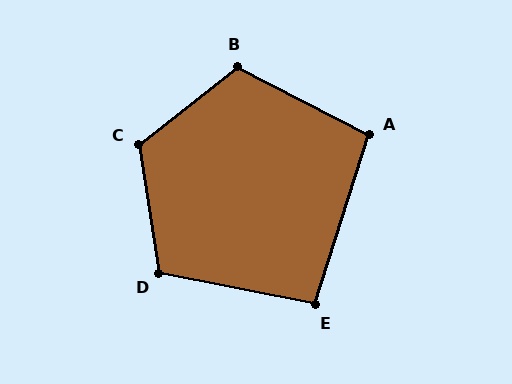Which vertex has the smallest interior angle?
E, at approximately 97 degrees.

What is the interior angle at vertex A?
Approximately 100 degrees (obtuse).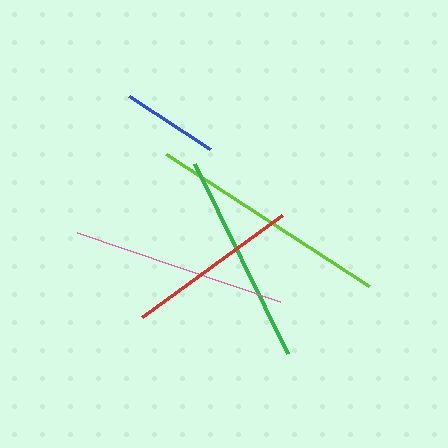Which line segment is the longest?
The lime line is the longest at approximately 242 pixels.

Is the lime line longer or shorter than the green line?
The lime line is longer than the green line.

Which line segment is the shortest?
The blue line is the shortest at approximately 97 pixels.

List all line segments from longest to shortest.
From longest to shortest: lime, pink, green, red, blue.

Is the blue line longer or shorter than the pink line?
The pink line is longer than the blue line.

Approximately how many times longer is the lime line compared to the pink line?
The lime line is approximately 1.1 times the length of the pink line.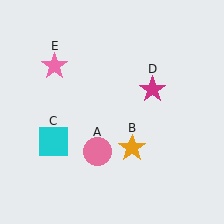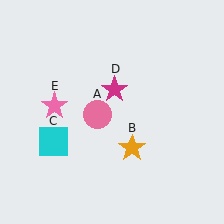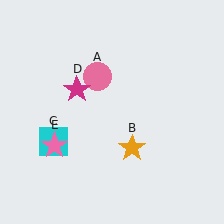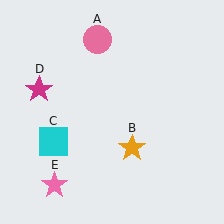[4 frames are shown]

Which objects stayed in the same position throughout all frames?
Orange star (object B) and cyan square (object C) remained stationary.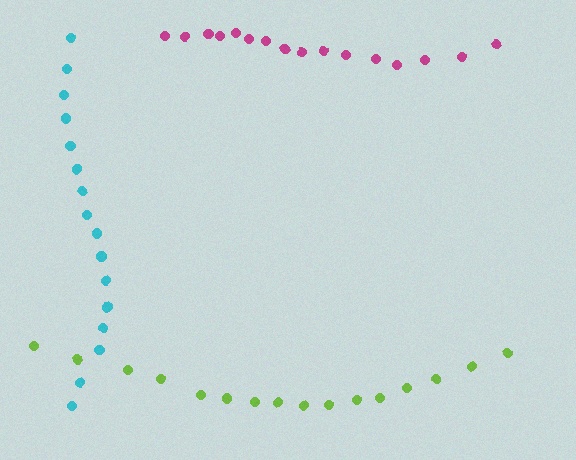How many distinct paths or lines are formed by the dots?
There are 3 distinct paths.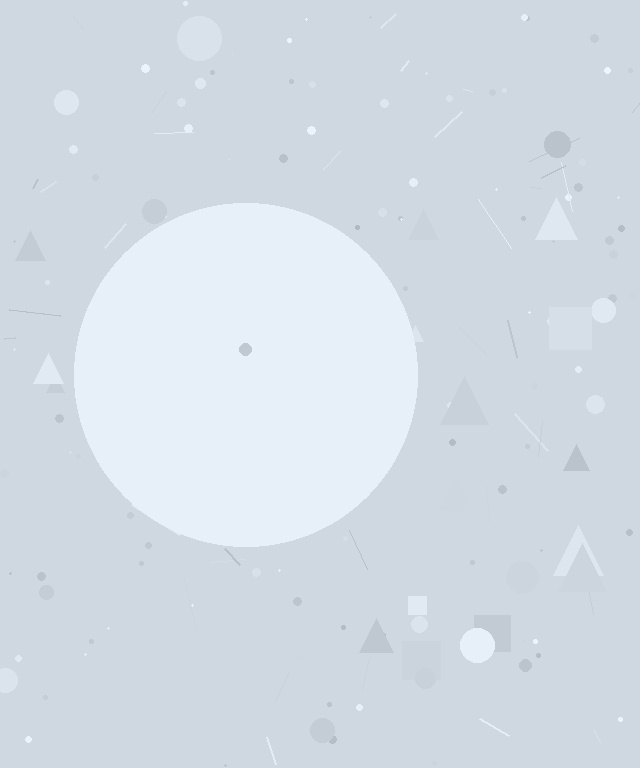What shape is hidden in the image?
A circle is hidden in the image.